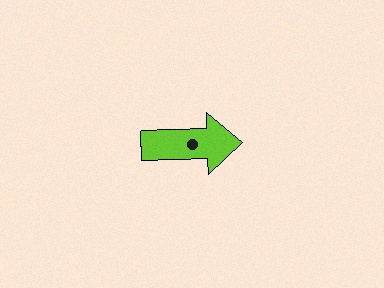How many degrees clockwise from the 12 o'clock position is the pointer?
Approximately 88 degrees.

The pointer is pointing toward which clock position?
Roughly 3 o'clock.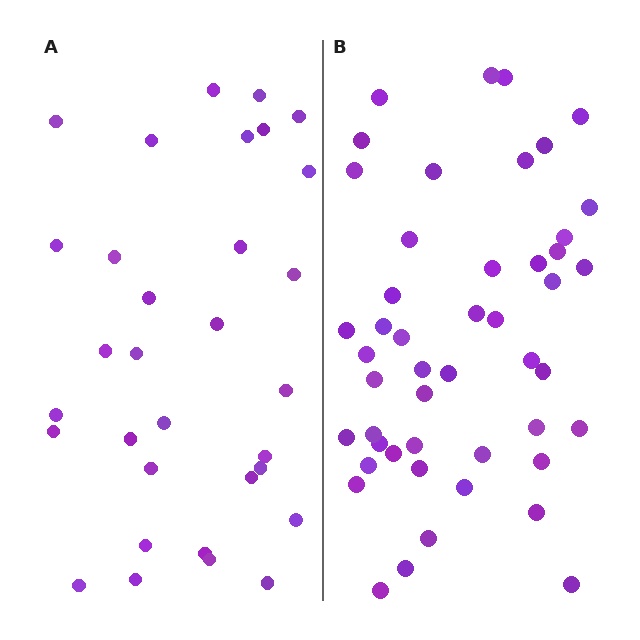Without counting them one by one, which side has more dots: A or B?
Region B (the right region) has more dots.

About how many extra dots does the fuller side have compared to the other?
Region B has approximately 15 more dots than region A.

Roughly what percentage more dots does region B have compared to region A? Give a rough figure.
About 50% more.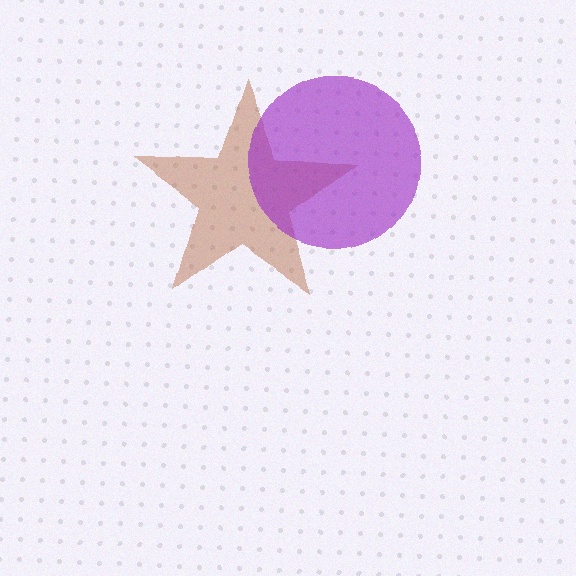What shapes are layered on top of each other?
The layered shapes are: a brown star, a purple circle.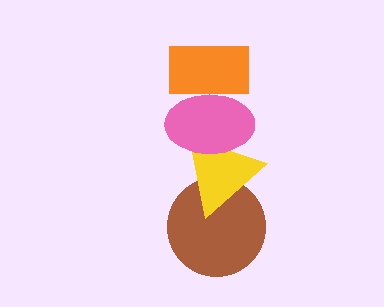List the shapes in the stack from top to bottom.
From top to bottom: the orange rectangle, the pink ellipse, the yellow triangle, the brown circle.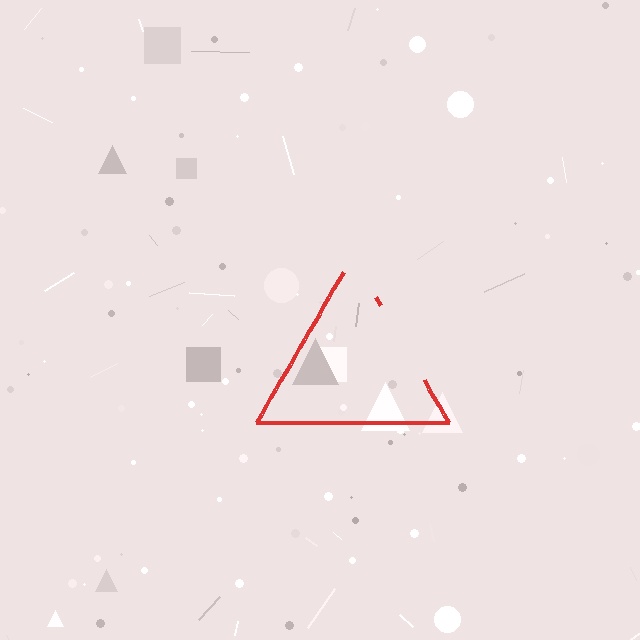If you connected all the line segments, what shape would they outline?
They would outline a triangle.